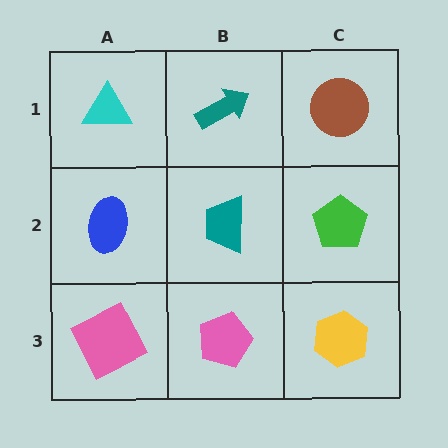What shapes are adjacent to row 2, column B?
A teal arrow (row 1, column B), a pink pentagon (row 3, column B), a blue ellipse (row 2, column A), a green pentagon (row 2, column C).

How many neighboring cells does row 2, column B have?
4.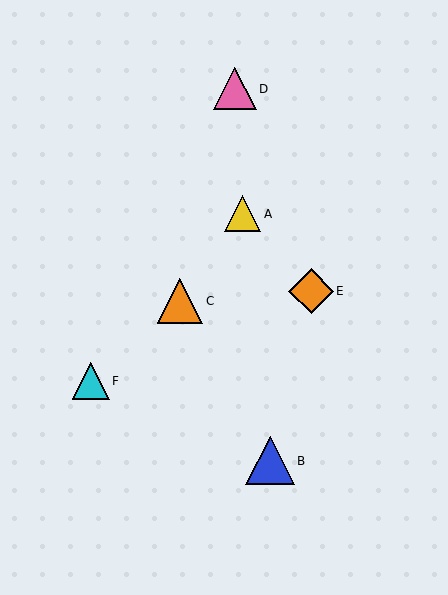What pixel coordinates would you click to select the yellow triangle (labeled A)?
Click at (243, 214) to select the yellow triangle A.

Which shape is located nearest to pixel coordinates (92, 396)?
The cyan triangle (labeled F) at (91, 381) is nearest to that location.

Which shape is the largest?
The blue triangle (labeled B) is the largest.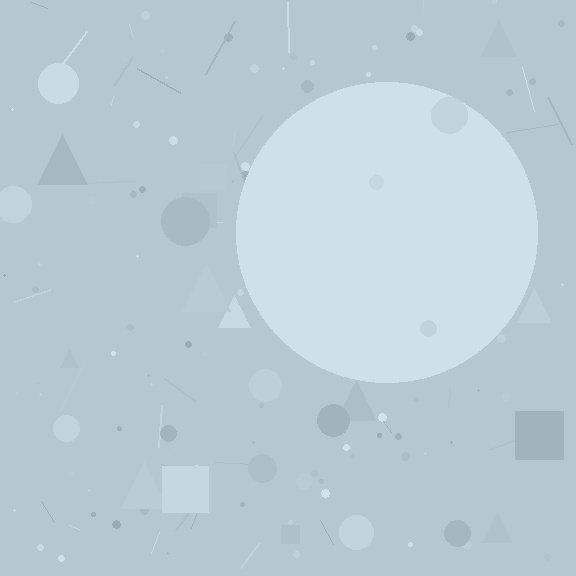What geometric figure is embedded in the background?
A circle is embedded in the background.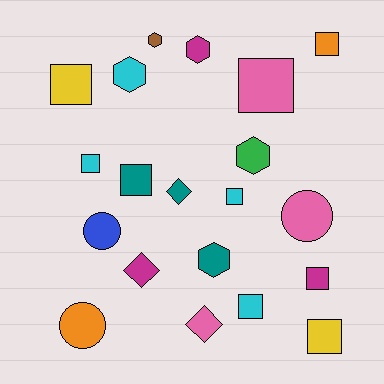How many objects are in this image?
There are 20 objects.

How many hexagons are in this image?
There are 5 hexagons.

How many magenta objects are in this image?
There are 3 magenta objects.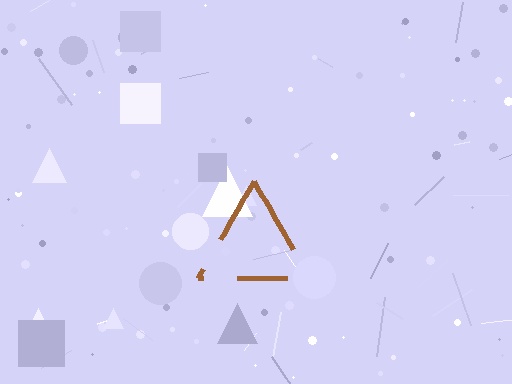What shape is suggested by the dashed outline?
The dashed outline suggests a triangle.